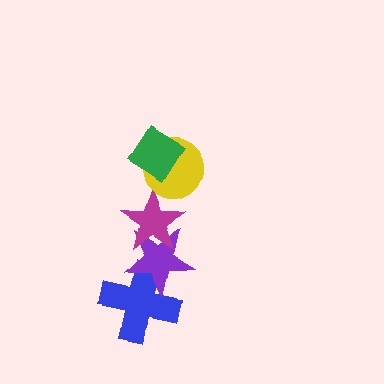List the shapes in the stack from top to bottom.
From top to bottom: the green diamond, the yellow circle, the magenta star, the purple star, the blue cross.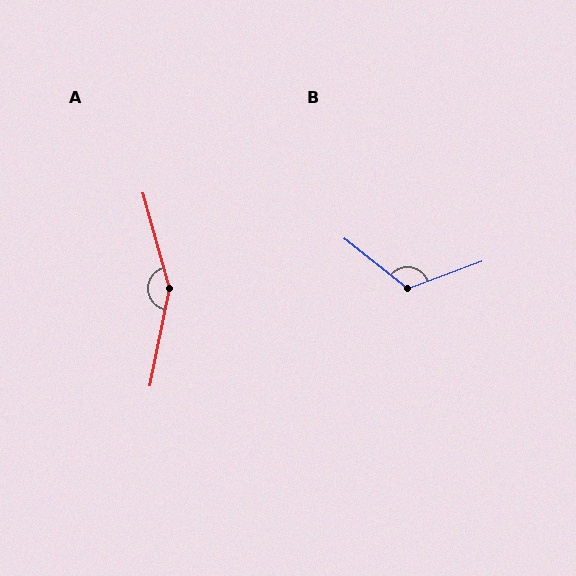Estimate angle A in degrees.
Approximately 153 degrees.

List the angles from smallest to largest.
B (121°), A (153°).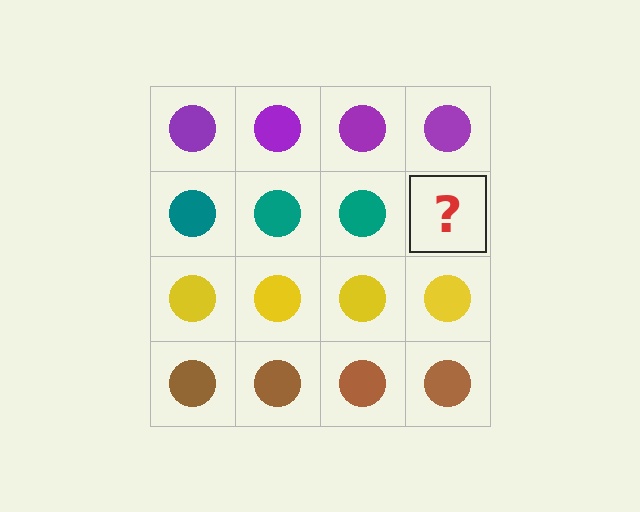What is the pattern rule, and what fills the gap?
The rule is that each row has a consistent color. The gap should be filled with a teal circle.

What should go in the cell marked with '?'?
The missing cell should contain a teal circle.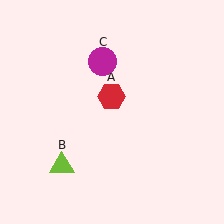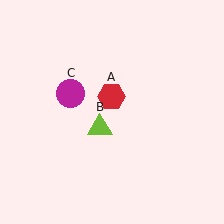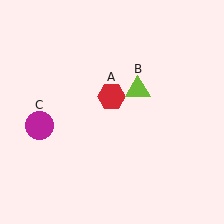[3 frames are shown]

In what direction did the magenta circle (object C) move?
The magenta circle (object C) moved down and to the left.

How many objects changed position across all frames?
2 objects changed position: lime triangle (object B), magenta circle (object C).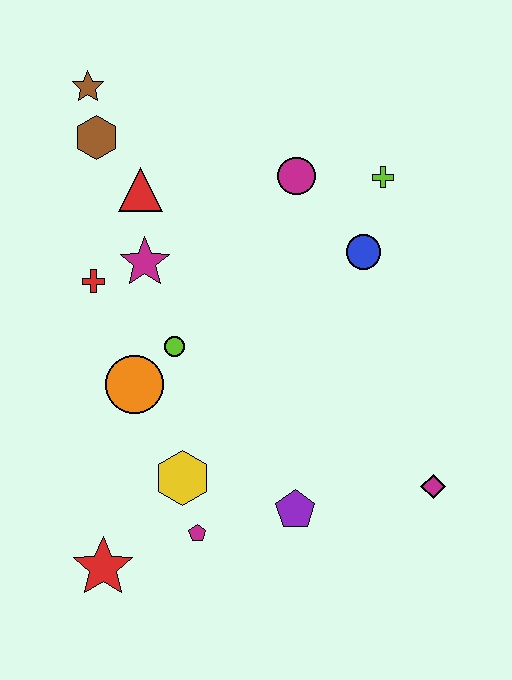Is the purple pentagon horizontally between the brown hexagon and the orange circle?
No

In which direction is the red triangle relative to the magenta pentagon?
The red triangle is above the magenta pentagon.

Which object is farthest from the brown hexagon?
The magenta diamond is farthest from the brown hexagon.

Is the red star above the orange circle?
No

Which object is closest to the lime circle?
The orange circle is closest to the lime circle.